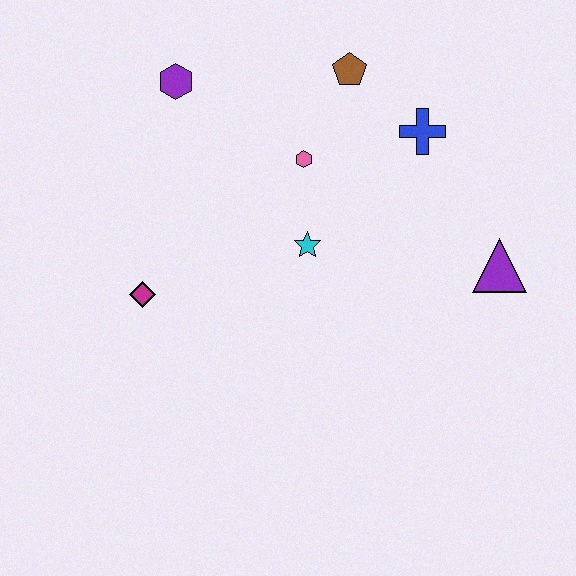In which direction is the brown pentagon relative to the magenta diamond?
The brown pentagon is above the magenta diamond.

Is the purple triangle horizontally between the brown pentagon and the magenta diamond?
No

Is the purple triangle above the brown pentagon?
No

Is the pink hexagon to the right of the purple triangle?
No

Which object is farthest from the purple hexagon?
The purple triangle is farthest from the purple hexagon.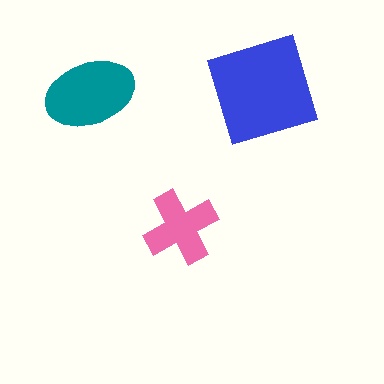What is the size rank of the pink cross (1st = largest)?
3rd.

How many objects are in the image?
There are 3 objects in the image.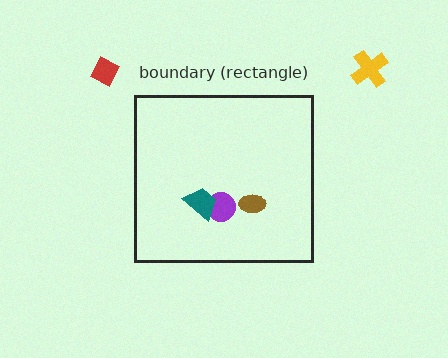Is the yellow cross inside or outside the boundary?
Outside.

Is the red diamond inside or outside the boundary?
Outside.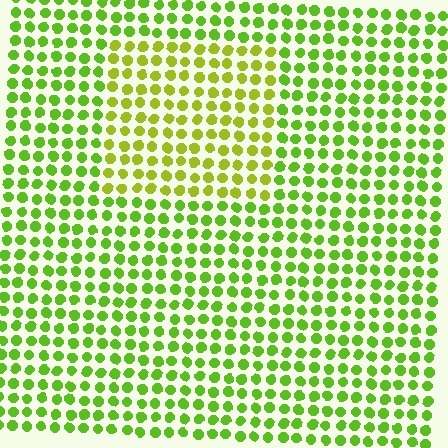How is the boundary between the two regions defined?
The boundary is defined purely by a slight shift in hue (about 25 degrees). Spacing, size, and orientation are identical on both sides.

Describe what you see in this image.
The image is filled with small lime elements in a uniform arrangement. A rectangle-shaped region is visible where the elements are tinted to a slightly different hue, forming a subtle color boundary.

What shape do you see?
I see a rectangle.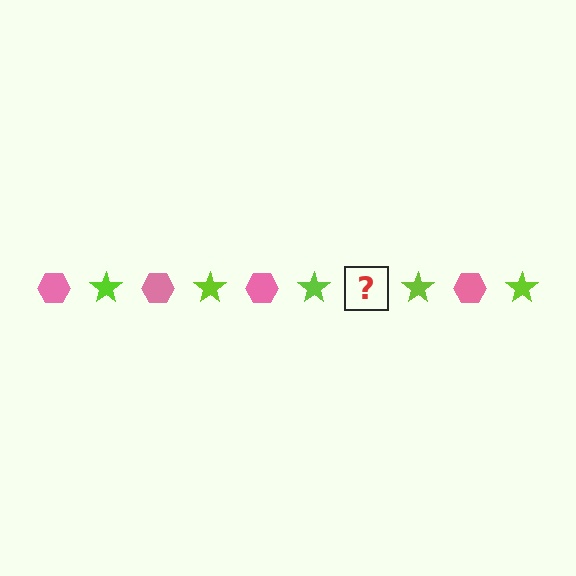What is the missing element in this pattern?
The missing element is a pink hexagon.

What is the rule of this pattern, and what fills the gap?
The rule is that the pattern alternates between pink hexagon and lime star. The gap should be filled with a pink hexagon.